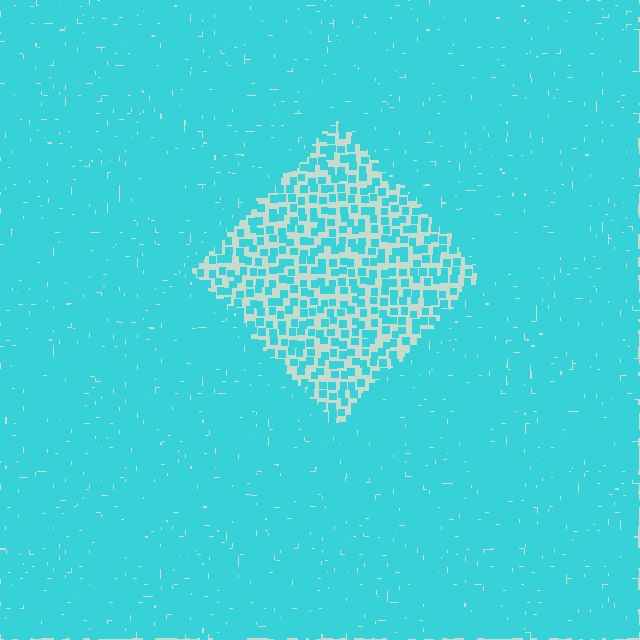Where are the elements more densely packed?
The elements are more densely packed outside the diamond boundary.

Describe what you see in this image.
The image contains small cyan elements arranged at two different densities. A diamond-shaped region is visible where the elements are less densely packed than the surrounding area.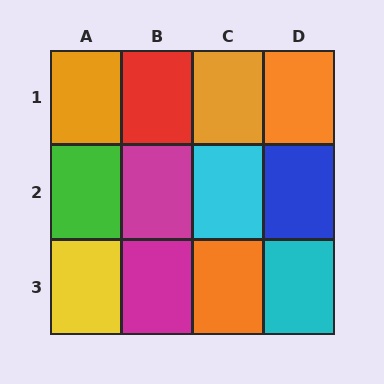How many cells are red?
1 cell is red.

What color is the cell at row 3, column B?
Magenta.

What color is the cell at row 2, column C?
Cyan.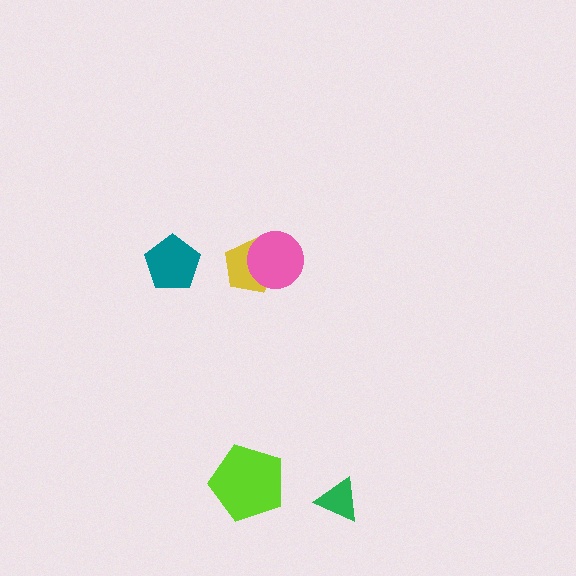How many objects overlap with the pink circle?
1 object overlaps with the pink circle.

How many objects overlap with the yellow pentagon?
1 object overlaps with the yellow pentagon.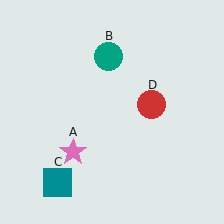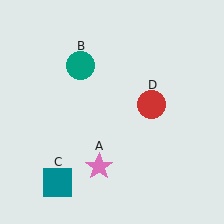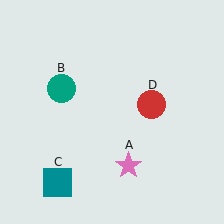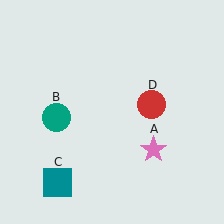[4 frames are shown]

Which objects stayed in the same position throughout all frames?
Teal square (object C) and red circle (object D) remained stationary.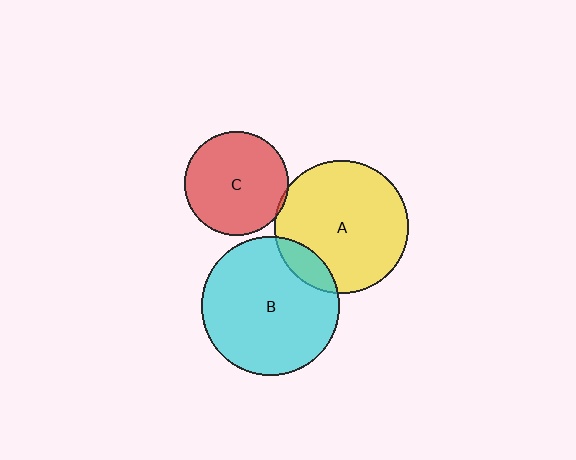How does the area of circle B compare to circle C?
Approximately 1.8 times.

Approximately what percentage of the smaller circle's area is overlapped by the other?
Approximately 5%.